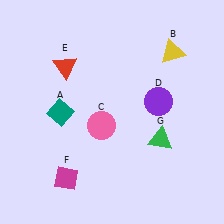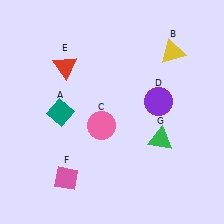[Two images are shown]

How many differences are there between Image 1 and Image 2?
There is 1 difference between the two images.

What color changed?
The diamond (F) changed from magenta in Image 1 to pink in Image 2.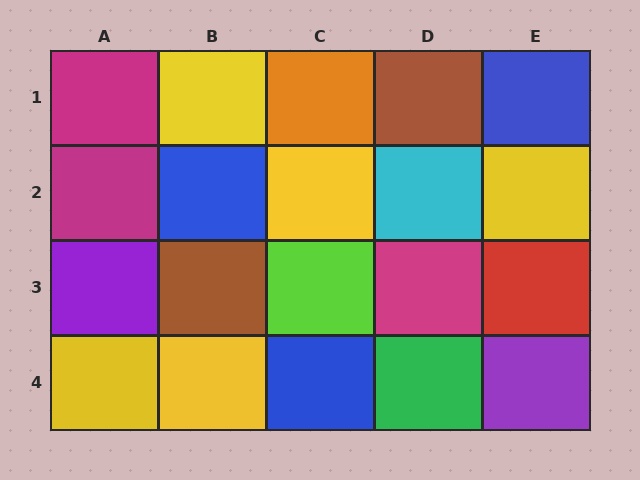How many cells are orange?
1 cell is orange.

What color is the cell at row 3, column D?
Magenta.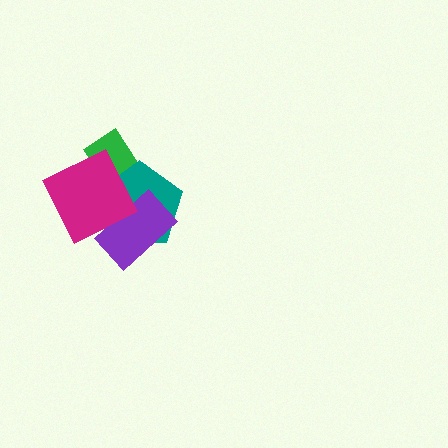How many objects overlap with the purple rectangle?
2 objects overlap with the purple rectangle.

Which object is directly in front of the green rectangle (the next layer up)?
The teal pentagon is directly in front of the green rectangle.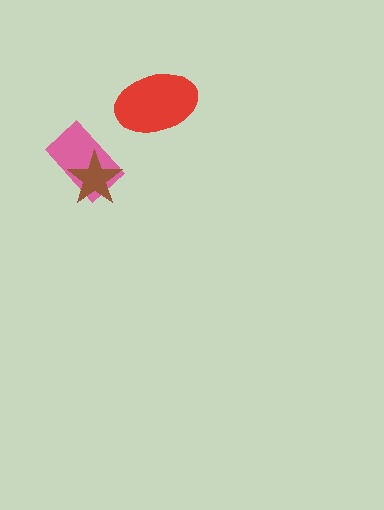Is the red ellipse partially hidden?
No, no other shape covers it.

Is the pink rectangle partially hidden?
Yes, it is partially covered by another shape.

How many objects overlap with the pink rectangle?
1 object overlaps with the pink rectangle.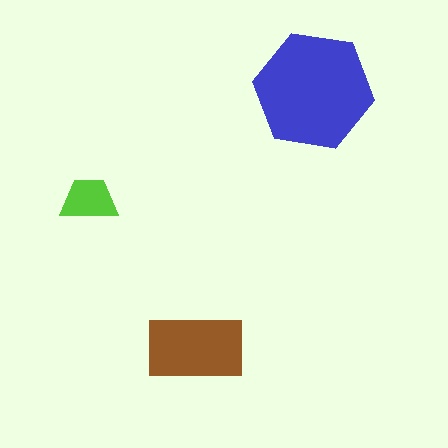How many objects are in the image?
There are 3 objects in the image.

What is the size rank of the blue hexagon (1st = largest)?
1st.